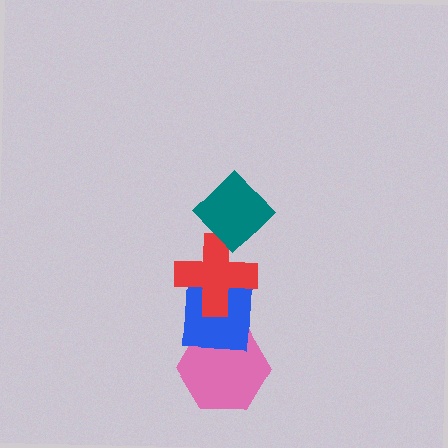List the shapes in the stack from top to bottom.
From top to bottom: the teal diamond, the red cross, the blue square, the pink hexagon.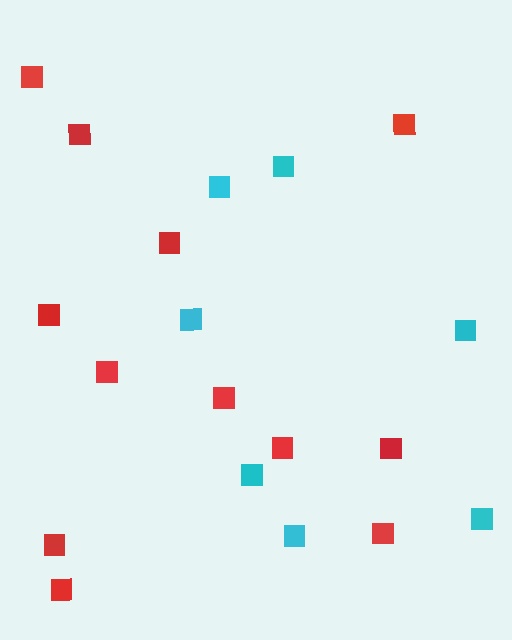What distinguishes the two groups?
There are 2 groups: one group of red squares (12) and one group of cyan squares (7).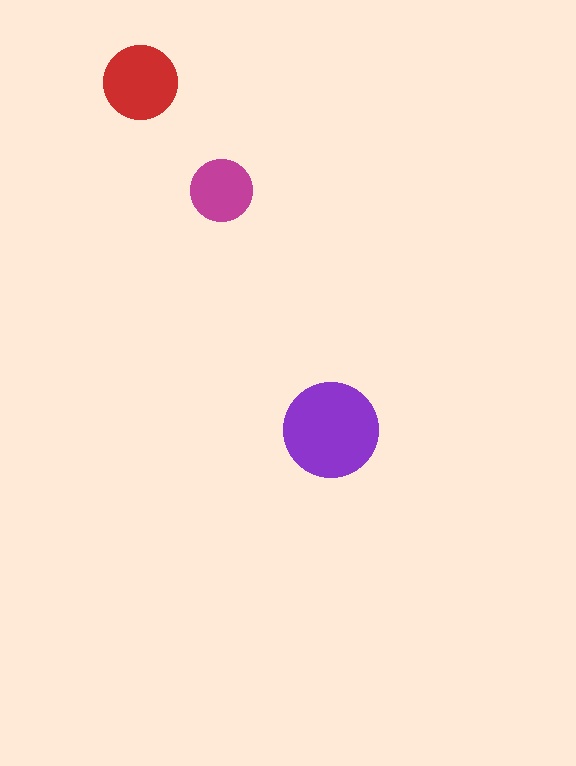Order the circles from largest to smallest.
the purple one, the red one, the magenta one.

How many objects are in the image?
There are 3 objects in the image.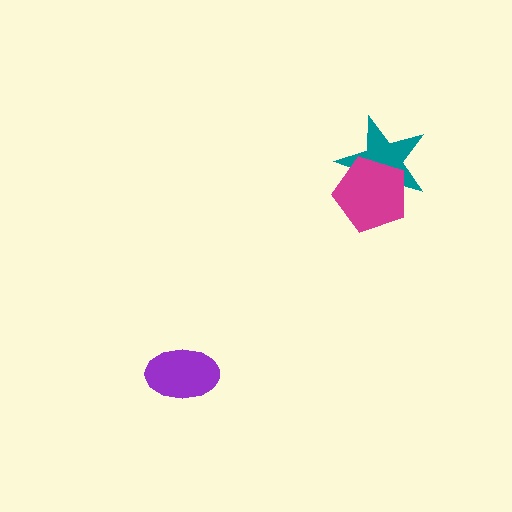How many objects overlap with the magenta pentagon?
1 object overlaps with the magenta pentagon.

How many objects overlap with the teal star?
1 object overlaps with the teal star.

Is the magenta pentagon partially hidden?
No, no other shape covers it.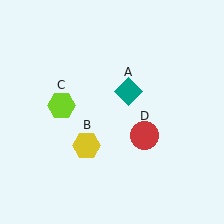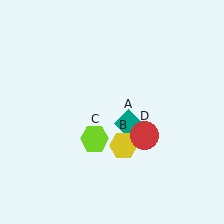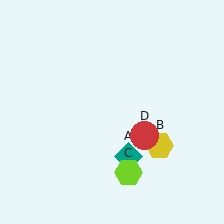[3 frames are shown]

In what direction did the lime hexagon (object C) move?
The lime hexagon (object C) moved down and to the right.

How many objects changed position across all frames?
3 objects changed position: teal diamond (object A), yellow hexagon (object B), lime hexagon (object C).